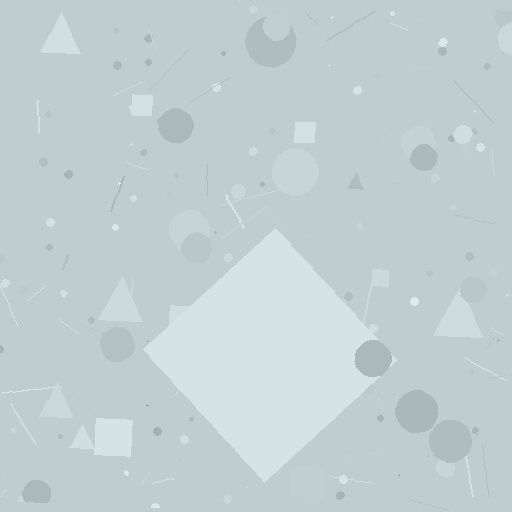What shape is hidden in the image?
A diamond is hidden in the image.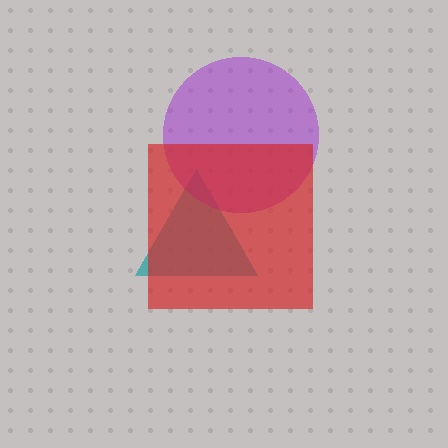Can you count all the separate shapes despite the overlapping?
Yes, there are 3 separate shapes.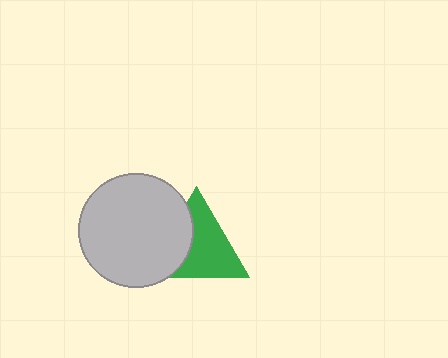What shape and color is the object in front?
The object in front is a light gray circle.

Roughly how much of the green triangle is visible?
About half of it is visible (roughly 64%).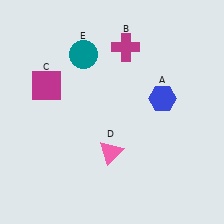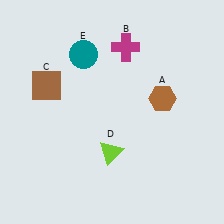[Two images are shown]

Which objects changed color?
A changed from blue to brown. C changed from magenta to brown. D changed from pink to lime.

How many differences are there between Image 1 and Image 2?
There are 3 differences between the two images.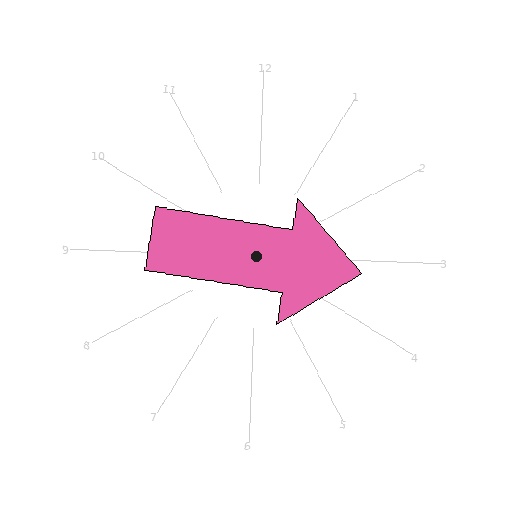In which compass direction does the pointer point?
East.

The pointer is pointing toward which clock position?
Roughly 3 o'clock.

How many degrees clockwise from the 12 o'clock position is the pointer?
Approximately 97 degrees.